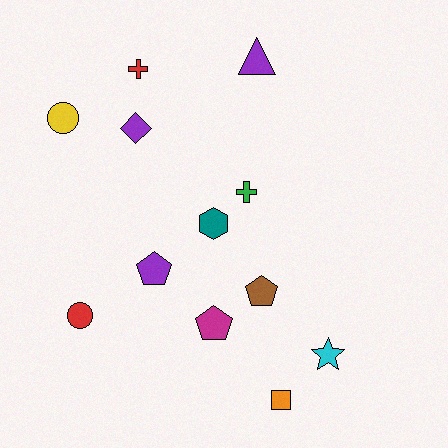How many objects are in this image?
There are 12 objects.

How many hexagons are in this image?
There is 1 hexagon.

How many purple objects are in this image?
There are 3 purple objects.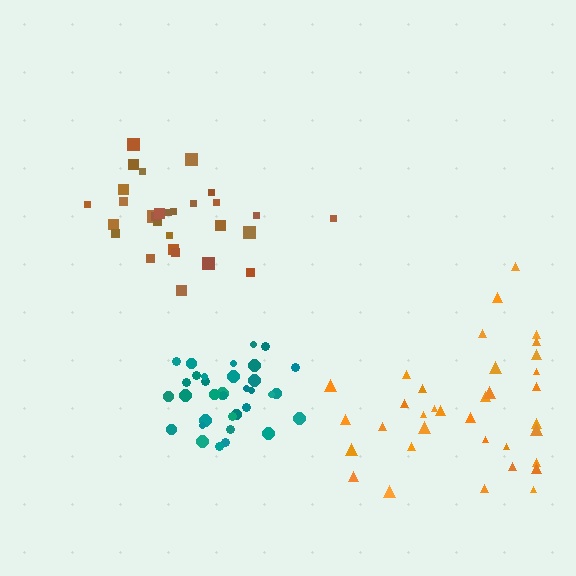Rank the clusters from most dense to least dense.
teal, brown, orange.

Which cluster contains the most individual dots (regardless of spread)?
Orange (35).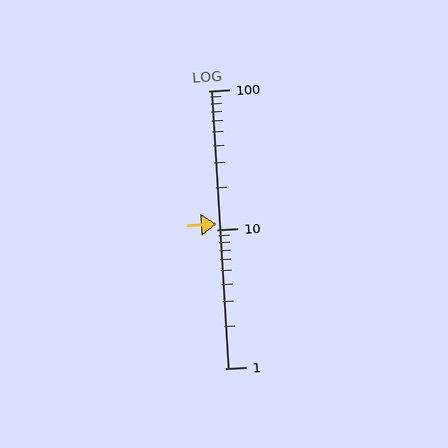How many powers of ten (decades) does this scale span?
The scale spans 2 decades, from 1 to 100.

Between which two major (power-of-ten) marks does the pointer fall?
The pointer is between 10 and 100.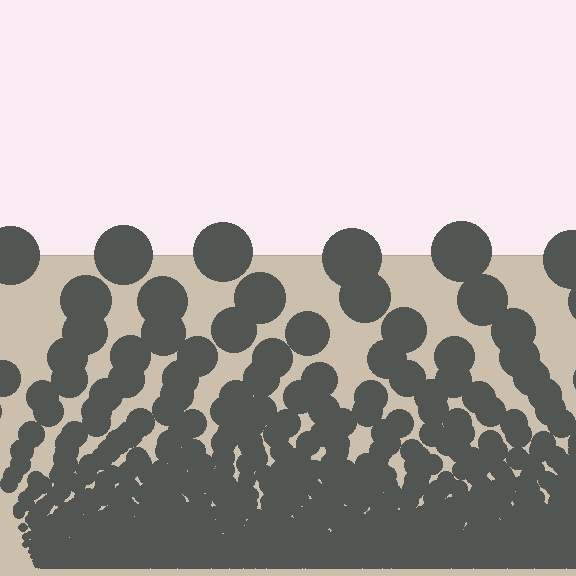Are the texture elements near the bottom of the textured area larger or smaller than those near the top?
Smaller. The gradient is inverted — elements near the bottom are smaller and denser.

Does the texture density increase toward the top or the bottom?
Density increases toward the bottom.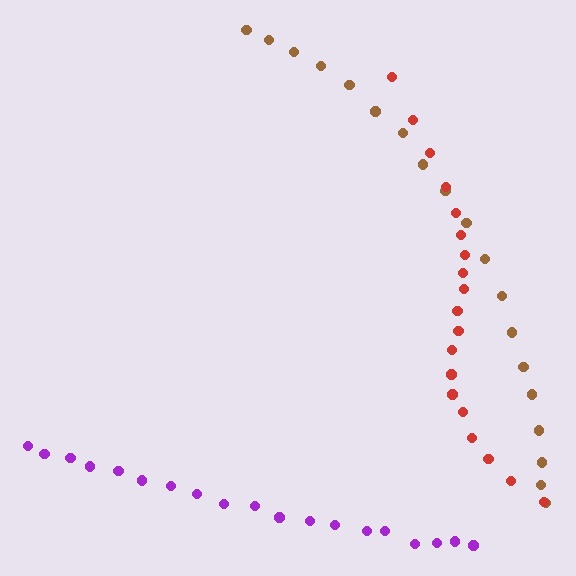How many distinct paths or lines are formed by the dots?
There are 3 distinct paths.